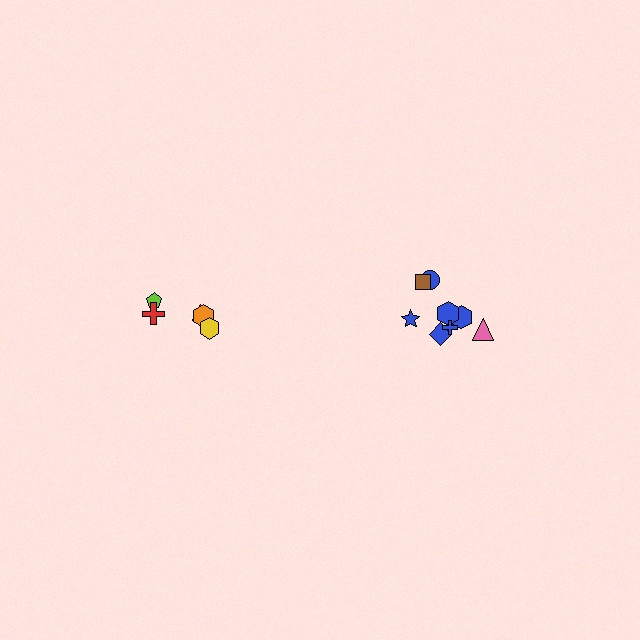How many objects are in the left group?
There are 5 objects.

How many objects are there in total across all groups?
There are 13 objects.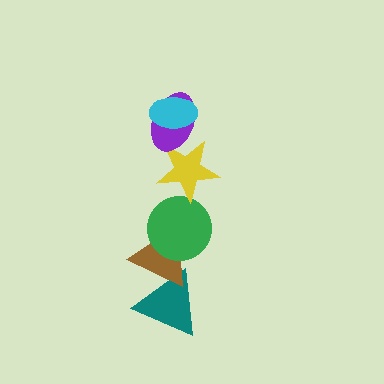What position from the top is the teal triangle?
The teal triangle is 6th from the top.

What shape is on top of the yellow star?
The purple ellipse is on top of the yellow star.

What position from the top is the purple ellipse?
The purple ellipse is 2nd from the top.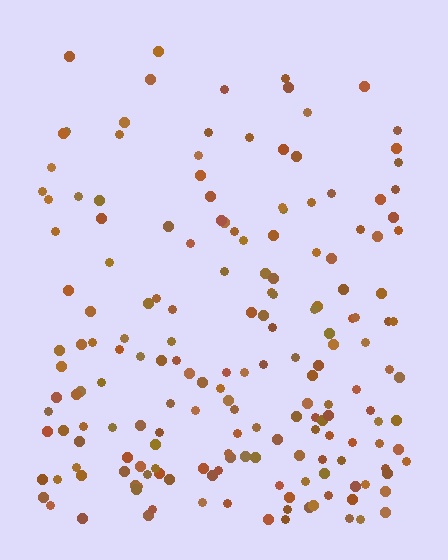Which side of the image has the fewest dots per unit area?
The top.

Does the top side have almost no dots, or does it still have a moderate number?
Still a moderate number, just noticeably fewer than the bottom.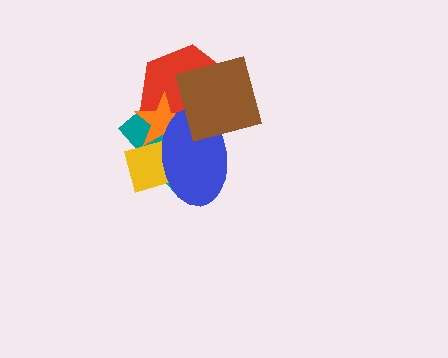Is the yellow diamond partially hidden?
Yes, it is partially covered by another shape.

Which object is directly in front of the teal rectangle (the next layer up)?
The red hexagon is directly in front of the teal rectangle.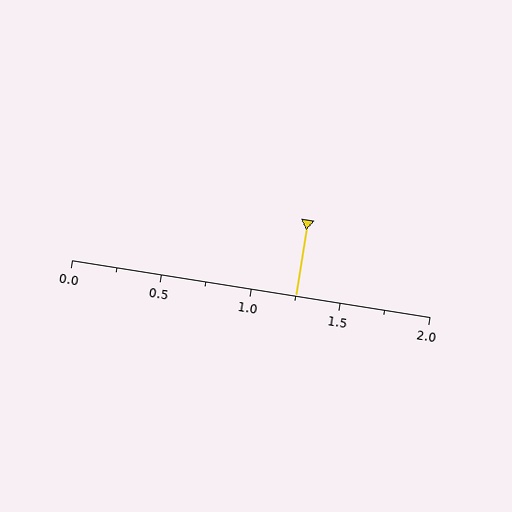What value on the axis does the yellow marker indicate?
The marker indicates approximately 1.25.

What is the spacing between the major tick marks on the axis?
The major ticks are spaced 0.5 apart.